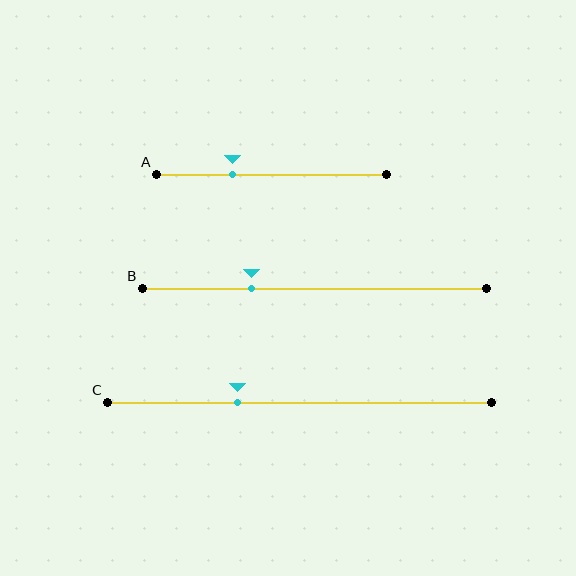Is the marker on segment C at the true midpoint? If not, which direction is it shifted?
No, the marker on segment C is shifted to the left by about 16% of the segment length.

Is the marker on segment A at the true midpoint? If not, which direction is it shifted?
No, the marker on segment A is shifted to the left by about 17% of the segment length.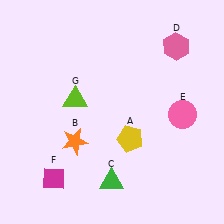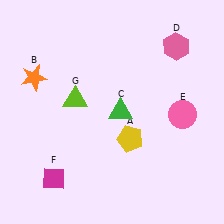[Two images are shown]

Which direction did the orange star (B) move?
The orange star (B) moved up.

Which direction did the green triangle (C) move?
The green triangle (C) moved up.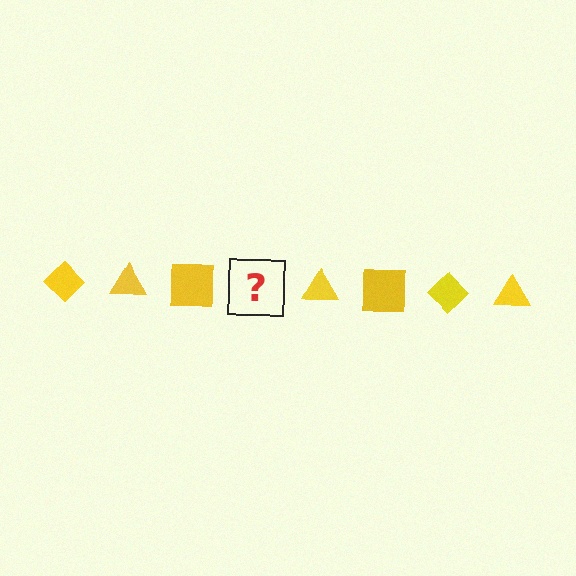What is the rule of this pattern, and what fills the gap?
The rule is that the pattern cycles through diamond, triangle, square shapes in yellow. The gap should be filled with a yellow diamond.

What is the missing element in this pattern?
The missing element is a yellow diamond.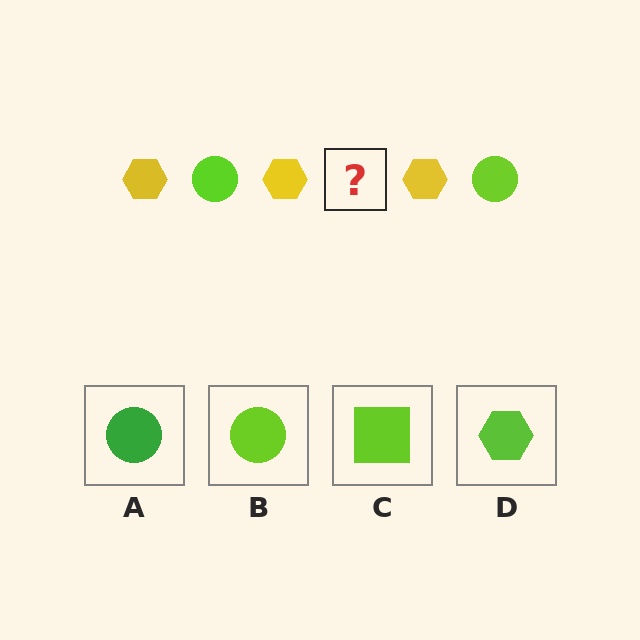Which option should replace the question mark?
Option B.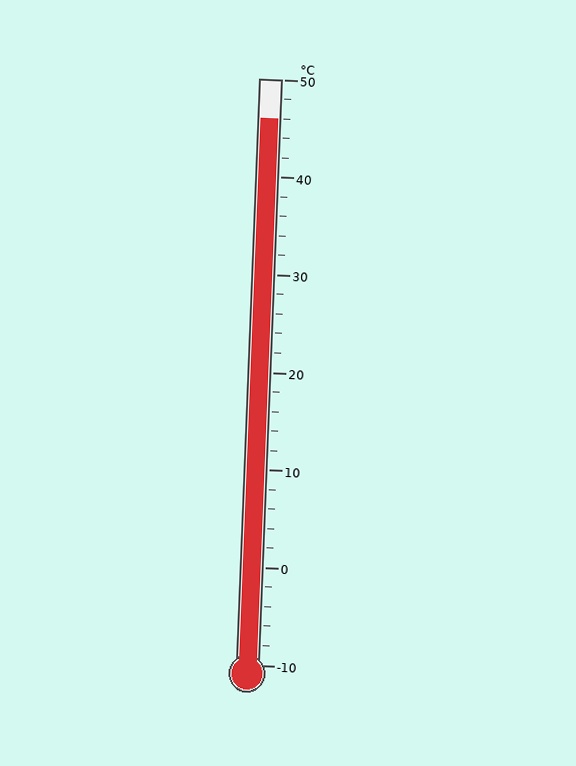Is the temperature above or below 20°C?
The temperature is above 20°C.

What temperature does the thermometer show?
The thermometer shows approximately 46°C.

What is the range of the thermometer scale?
The thermometer scale ranges from -10°C to 50°C.